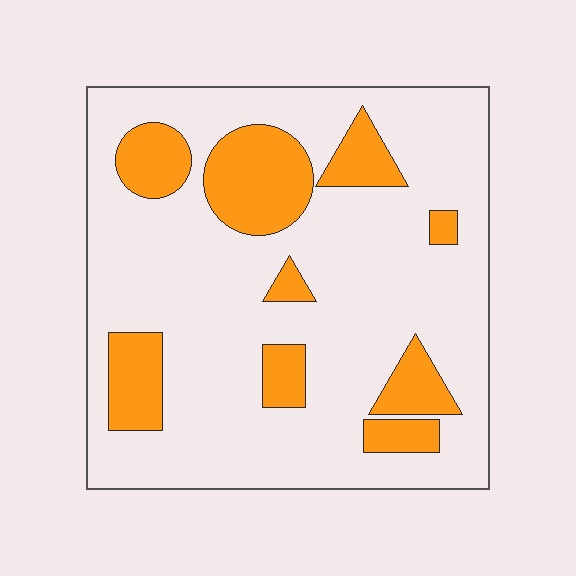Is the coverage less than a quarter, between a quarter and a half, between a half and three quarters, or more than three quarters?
Less than a quarter.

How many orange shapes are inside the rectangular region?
9.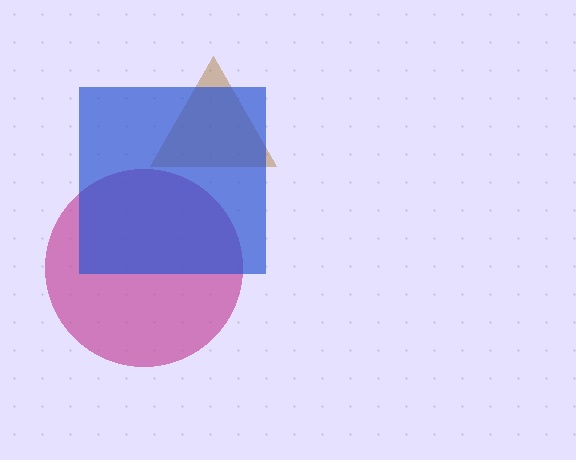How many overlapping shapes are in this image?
There are 3 overlapping shapes in the image.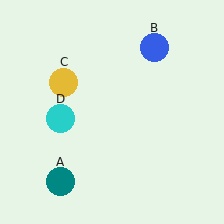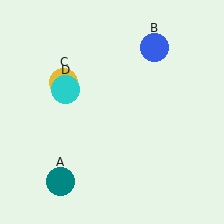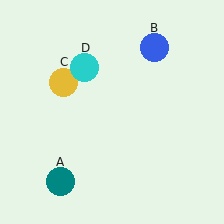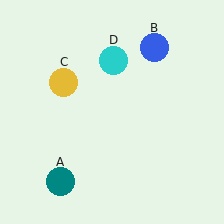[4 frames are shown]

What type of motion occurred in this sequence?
The cyan circle (object D) rotated clockwise around the center of the scene.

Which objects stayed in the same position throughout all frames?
Teal circle (object A) and blue circle (object B) and yellow circle (object C) remained stationary.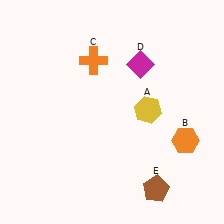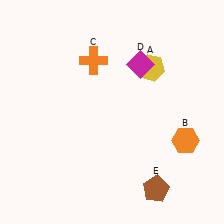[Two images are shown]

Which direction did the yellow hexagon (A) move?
The yellow hexagon (A) moved up.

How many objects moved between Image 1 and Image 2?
1 object moved between the two images.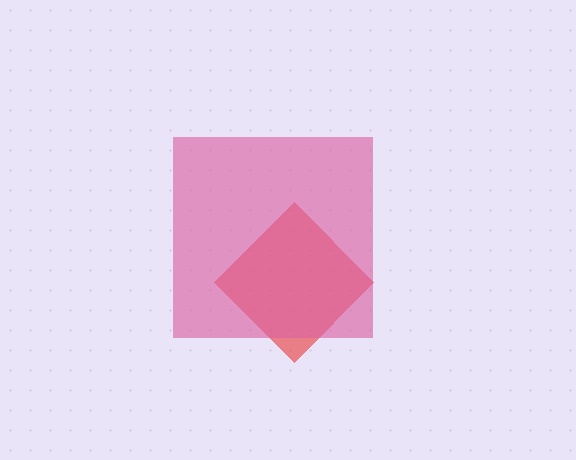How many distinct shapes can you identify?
There are 2 distinct shapes: a red diamond, a pink square.